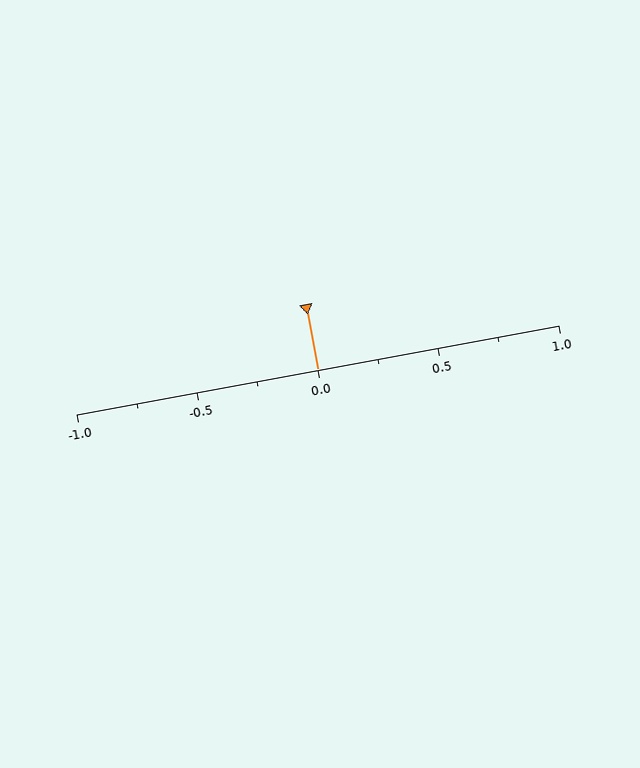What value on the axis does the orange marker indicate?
The marker indicates approximately 0.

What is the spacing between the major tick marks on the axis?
The major ticks are spaced 0.5 apart.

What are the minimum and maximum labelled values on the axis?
The axis runs from -1.0 to 1.0.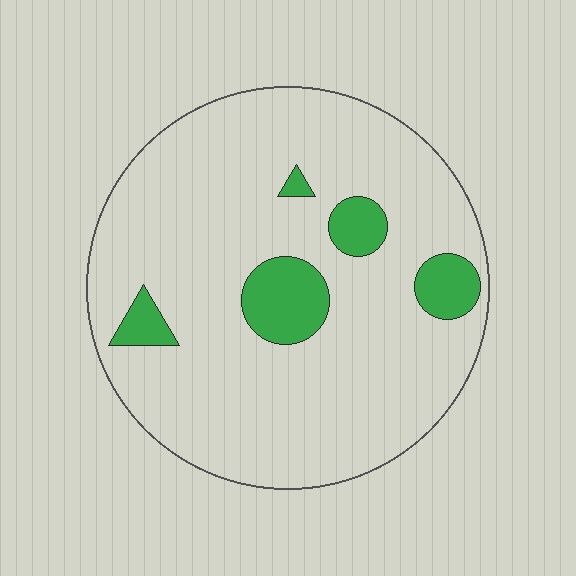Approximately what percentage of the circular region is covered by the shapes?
Approximately 10%.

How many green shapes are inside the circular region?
5.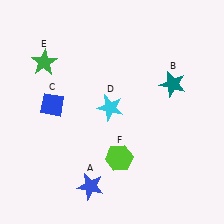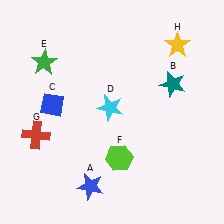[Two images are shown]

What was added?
A red cross (G), a yellow star (H) were added in Image 2.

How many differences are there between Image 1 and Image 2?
There are 2 differences between the two images.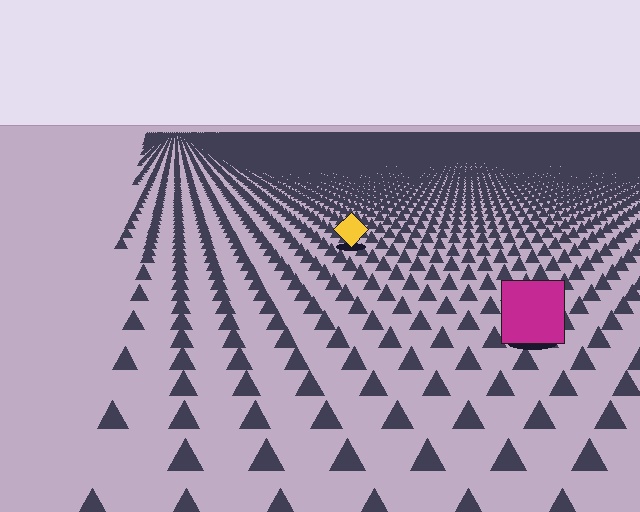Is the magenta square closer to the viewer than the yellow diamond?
Yes. The magenta square is closer — you can tell from the texture gradient: the ground texture is coarser near it.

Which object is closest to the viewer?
The magenta square is closest. The texture marks near it are larger and more spread out.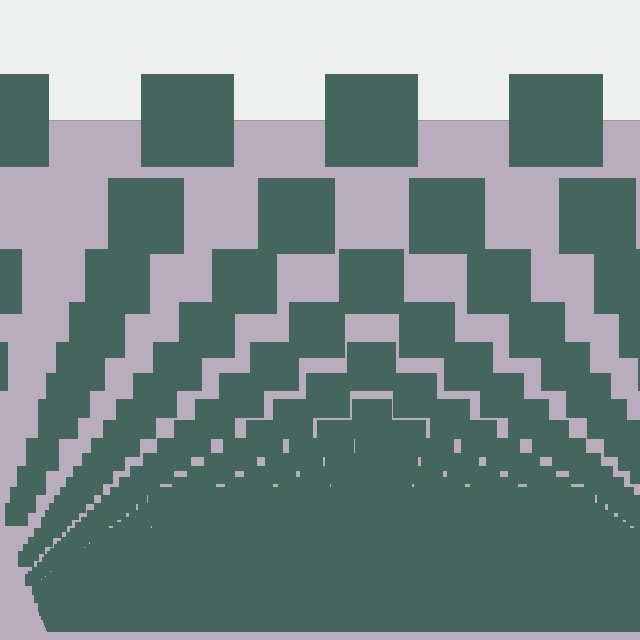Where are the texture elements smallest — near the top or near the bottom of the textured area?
Near the bottom.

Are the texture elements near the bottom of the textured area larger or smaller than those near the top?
Smaller. The gradient is inverted — elements near the bottom are smaller and denser.